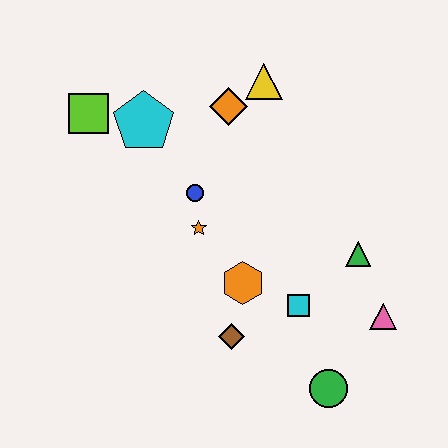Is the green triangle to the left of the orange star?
No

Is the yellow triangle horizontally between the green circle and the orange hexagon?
Yes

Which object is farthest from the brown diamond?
The lime square is farthest from the brown diamond.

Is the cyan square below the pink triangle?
No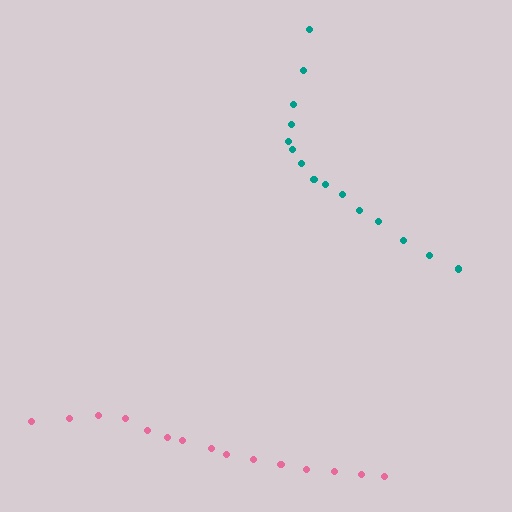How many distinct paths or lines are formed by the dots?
There are 2 distinct paths.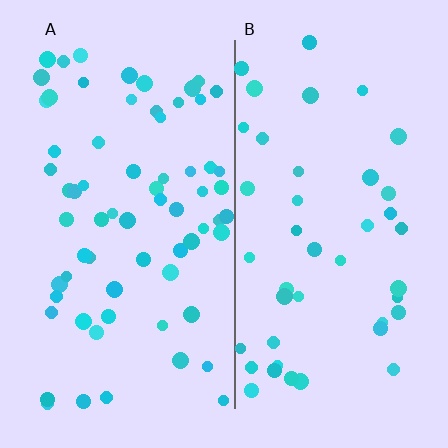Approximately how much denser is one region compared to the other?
Approximately 1.5× — region A over region B.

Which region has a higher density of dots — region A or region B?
A (the left).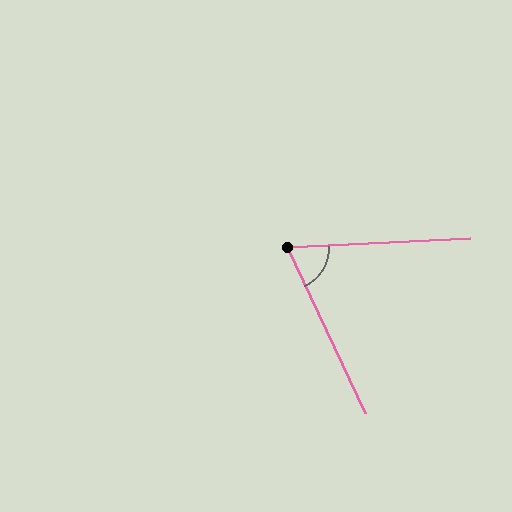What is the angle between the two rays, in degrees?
Approximately 68 degrees.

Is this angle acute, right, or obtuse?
It is acute.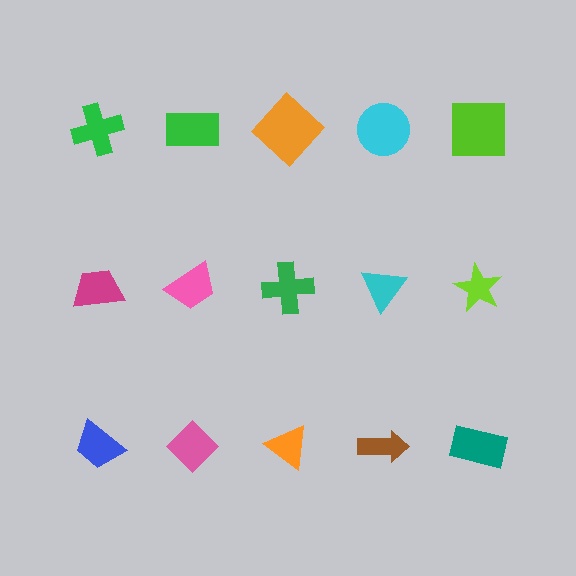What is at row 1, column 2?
A green rectangle.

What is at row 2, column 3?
A green cross.